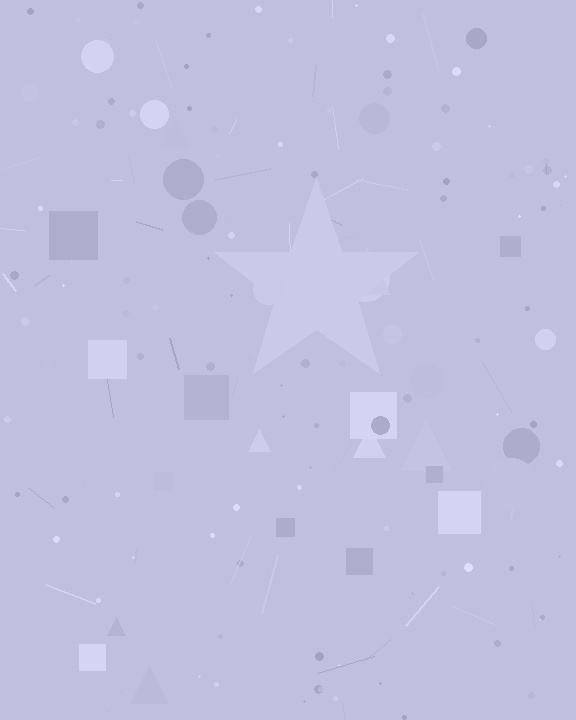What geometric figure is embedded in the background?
A star is embedded in the background.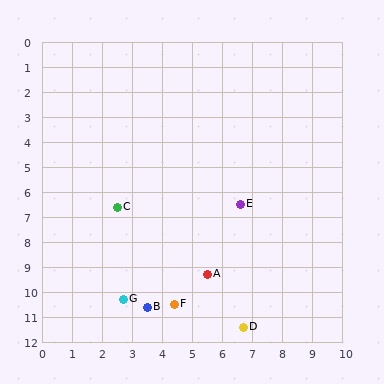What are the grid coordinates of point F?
Point F is at approximately (4.4, 10.5).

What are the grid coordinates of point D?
Point D is at approximately (6.7, 11.4).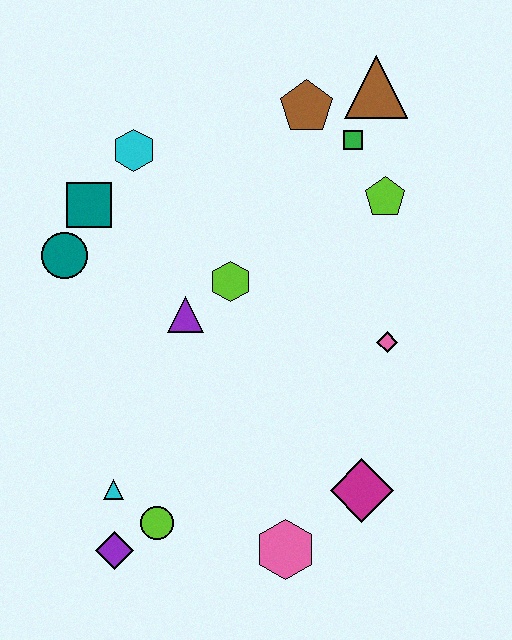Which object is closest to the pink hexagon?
The magenta diamond is closest to the pink hexagon.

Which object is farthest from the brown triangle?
The purple diamond is farthest from the brown triangle.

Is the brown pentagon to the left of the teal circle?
No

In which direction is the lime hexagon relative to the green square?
The lime hexagon is below the green square.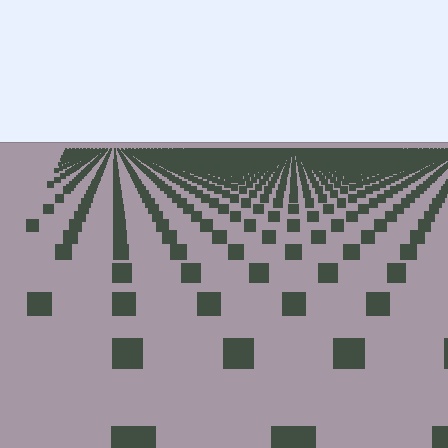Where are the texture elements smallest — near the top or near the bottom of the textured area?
Near the top.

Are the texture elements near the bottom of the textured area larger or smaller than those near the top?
Larger. Near the bottom, elements are closer to the viewer and appear at a bigger on-screen size.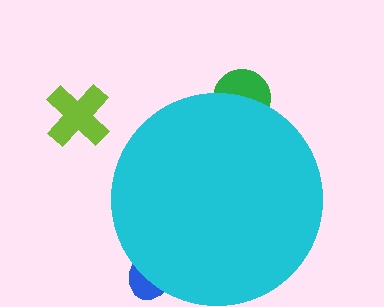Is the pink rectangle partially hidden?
Yes, the pink rectangle is partially hidden behind the cyan circle.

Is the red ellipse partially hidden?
Yes, the red ellipse is partially hidden behind the cyan circle.